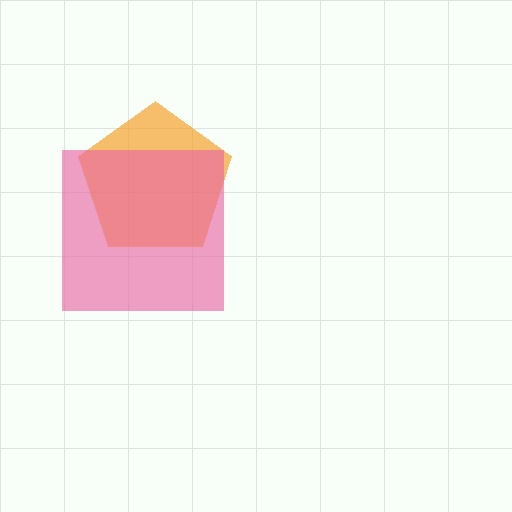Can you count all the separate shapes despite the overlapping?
Yes, there are 2 separate shapes.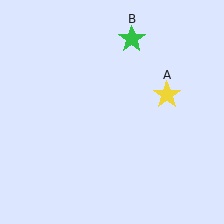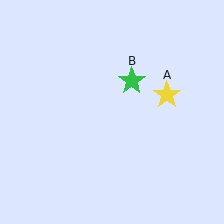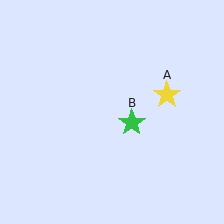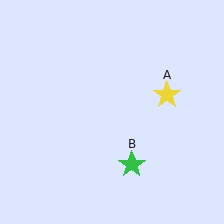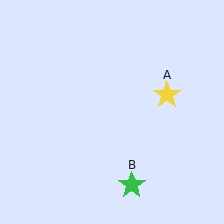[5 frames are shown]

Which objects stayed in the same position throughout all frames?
Yellow star (object A) remained stationary.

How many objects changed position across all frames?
1 object changed position: green star (object B).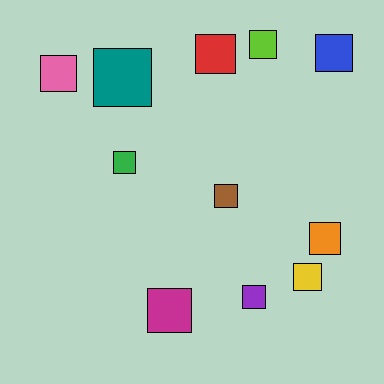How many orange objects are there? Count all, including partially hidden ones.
There is 1 orange object.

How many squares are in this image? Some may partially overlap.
There are 11 squares.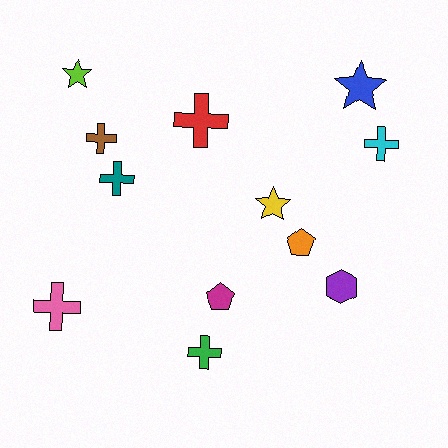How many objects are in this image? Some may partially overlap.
There are 12 objects.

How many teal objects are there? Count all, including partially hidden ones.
There is 1 teal object.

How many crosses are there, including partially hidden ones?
There are 6 crosses.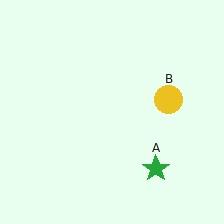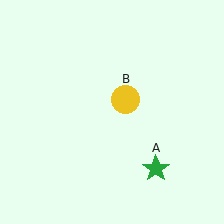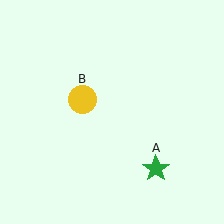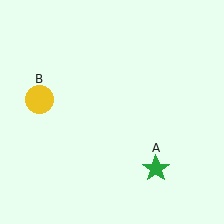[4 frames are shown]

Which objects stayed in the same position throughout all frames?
Green star (object A) remained stationary.